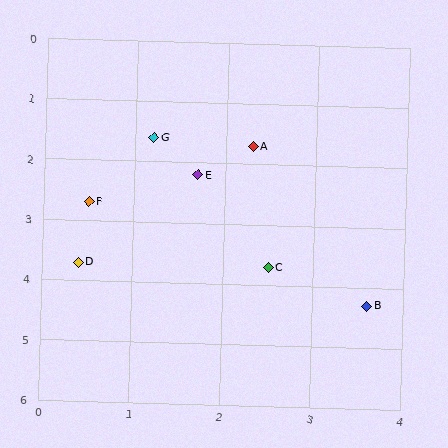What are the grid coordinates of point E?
Point E is at approximately (1.7, 2.2).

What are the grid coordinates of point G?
Point G is at approximately (1.2, 1.6).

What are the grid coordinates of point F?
Point F is at approximately (0.5, 2.7).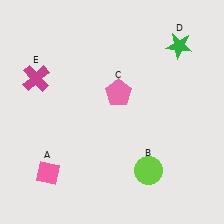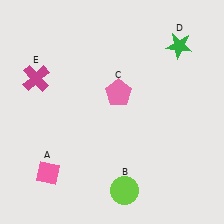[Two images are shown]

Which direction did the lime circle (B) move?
The lime circle (B) moved left.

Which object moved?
The lime circle (B) moved left.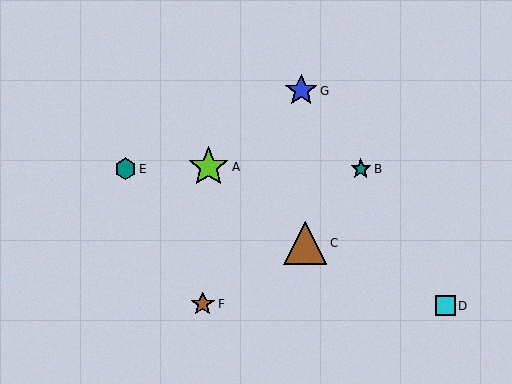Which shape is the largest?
The brown triangle (labeled C) is the largest.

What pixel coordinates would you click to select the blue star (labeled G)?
Click at (301, 91) to select the blue star G.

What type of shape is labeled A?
Shape A is a lime star.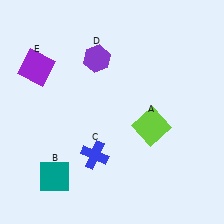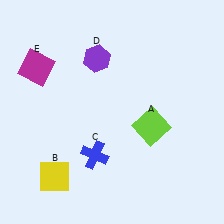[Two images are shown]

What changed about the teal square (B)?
In Image 1, B is teal. In Image 2, it changed to yellow.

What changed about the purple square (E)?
In Image 1, E is purple. In Image 2, it changed to magenta.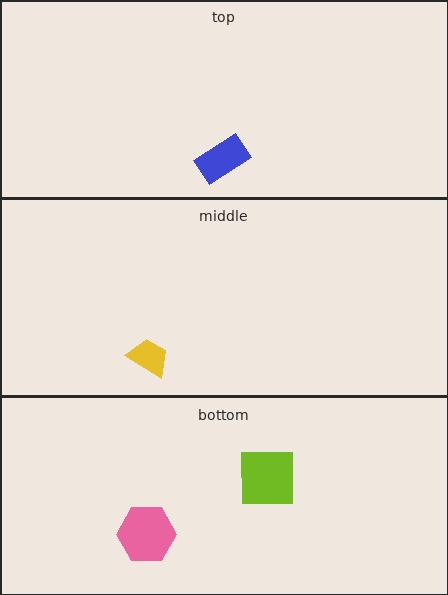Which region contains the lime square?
The bottom region.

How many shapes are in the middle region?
1.